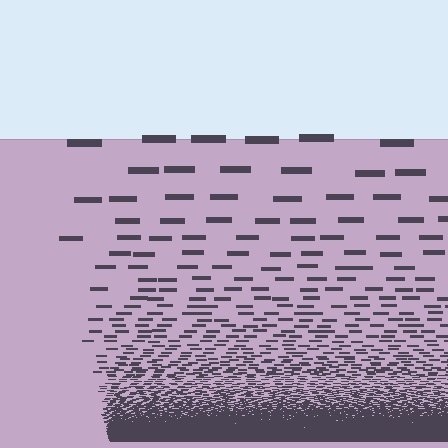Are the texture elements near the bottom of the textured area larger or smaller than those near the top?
Smaller. The gradient is inverted — elements near the bottom are smaller and denser.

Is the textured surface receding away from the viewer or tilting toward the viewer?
The surface appears to tilt toward the viewer. Texture elements get larger and sparser toward the top.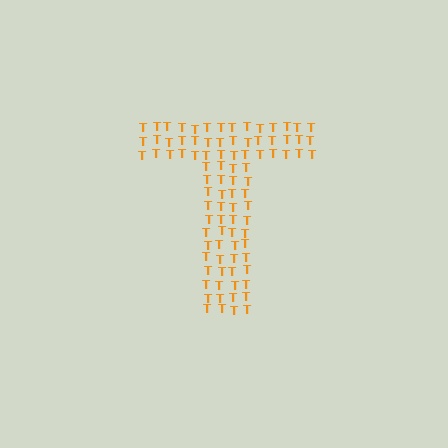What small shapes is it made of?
It is made of small letter T's.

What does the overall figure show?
The overall figure shows the letter T.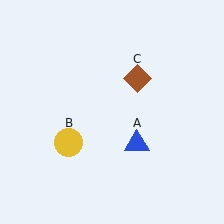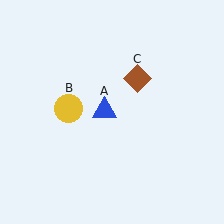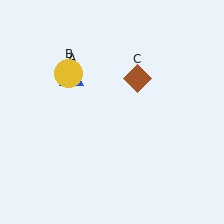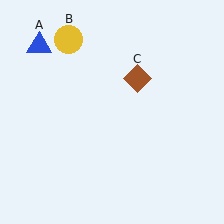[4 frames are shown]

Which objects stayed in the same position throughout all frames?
Brown diamond (object C) remained stationary.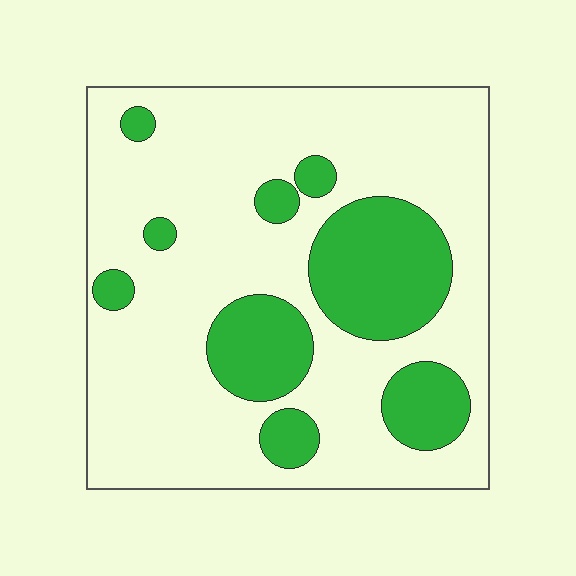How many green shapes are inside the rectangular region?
9.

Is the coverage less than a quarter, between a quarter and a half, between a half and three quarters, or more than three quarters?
Between a quarter and a half.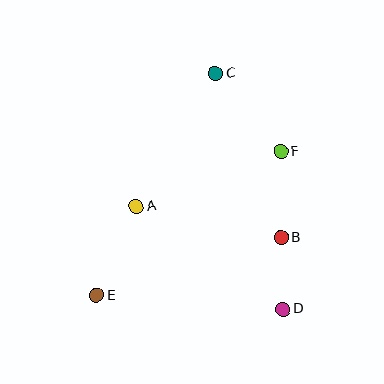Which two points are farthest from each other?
Points C and E are farthest from each other.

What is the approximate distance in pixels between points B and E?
The distance between B and E is approximately 194 pixels.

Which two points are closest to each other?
Points B and D are closest to each other.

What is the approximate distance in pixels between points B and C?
The distance between B and C is approximately 177 pixels.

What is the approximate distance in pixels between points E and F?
The distance between E and F is approximately 234 pixels.